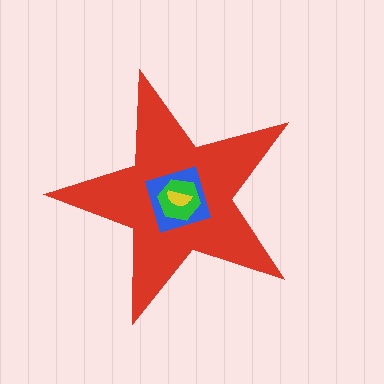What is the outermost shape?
The red star.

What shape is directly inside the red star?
The blue diamond.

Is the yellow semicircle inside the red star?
Yes.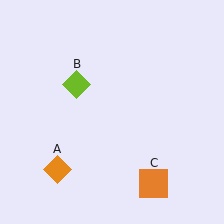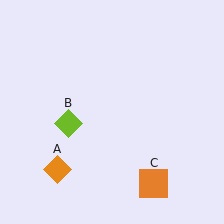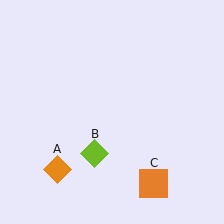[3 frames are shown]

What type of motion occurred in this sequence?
The lime diamond (object B) rotated counterclockwise around the center of the scene.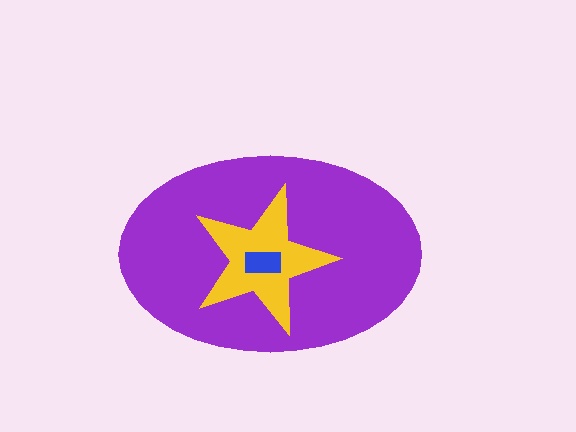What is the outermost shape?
The purple ellipse.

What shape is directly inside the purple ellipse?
The yellow star.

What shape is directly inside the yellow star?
The blue rectangle.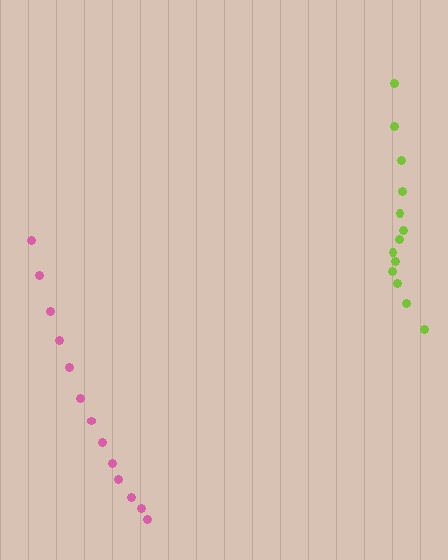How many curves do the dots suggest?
There are 2 distinct paths.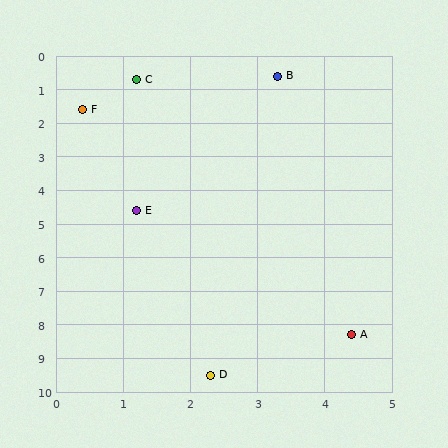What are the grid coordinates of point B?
Point B is at approximately (3.3, 0.6).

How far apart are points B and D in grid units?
Points B and D are about 9.0 grid units apart.